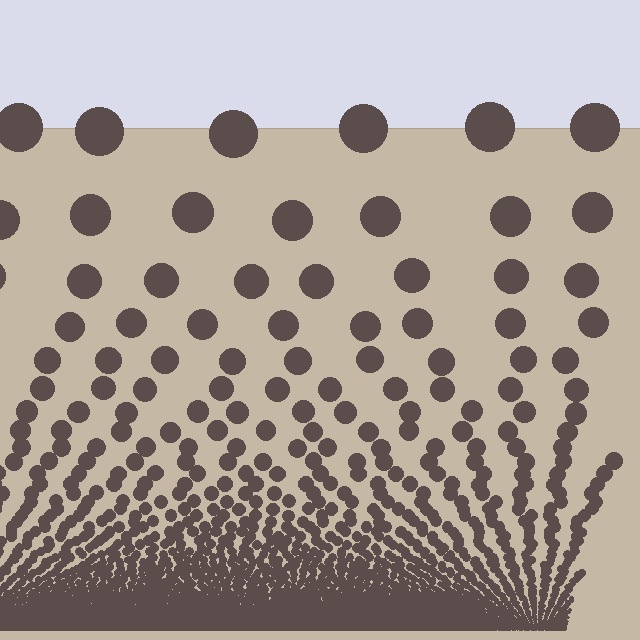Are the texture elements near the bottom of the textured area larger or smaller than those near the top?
Smaller. The gradient is inverted — elements near the bottom are smaller and denser.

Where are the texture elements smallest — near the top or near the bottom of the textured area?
Near the bottom.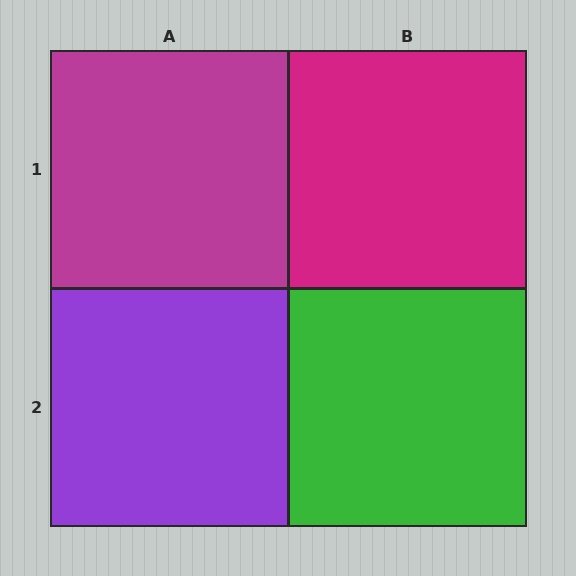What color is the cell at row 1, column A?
Magenta.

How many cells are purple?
1 cell is purple.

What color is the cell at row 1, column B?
Magenta.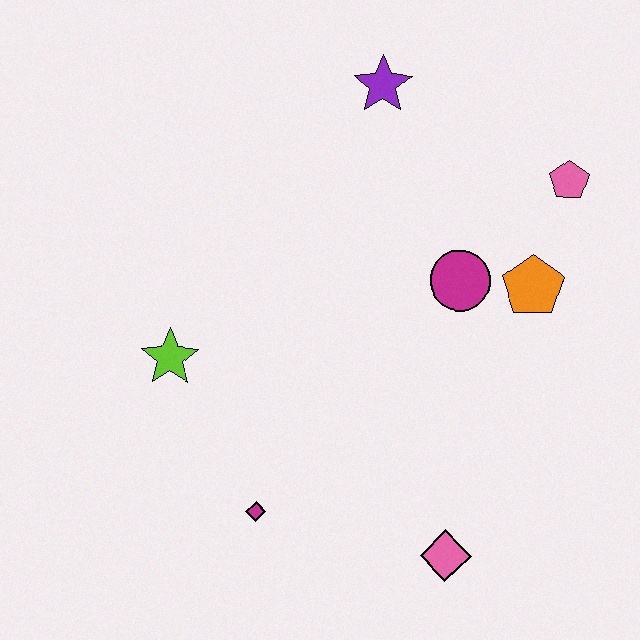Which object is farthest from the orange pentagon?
The lime star is farthest from the orange pentagon.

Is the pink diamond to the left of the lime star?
No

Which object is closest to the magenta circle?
The orange pentagon is closest to the magenta circle.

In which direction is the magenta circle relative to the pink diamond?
The magenta circle is above the pink diamond.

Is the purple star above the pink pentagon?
Yes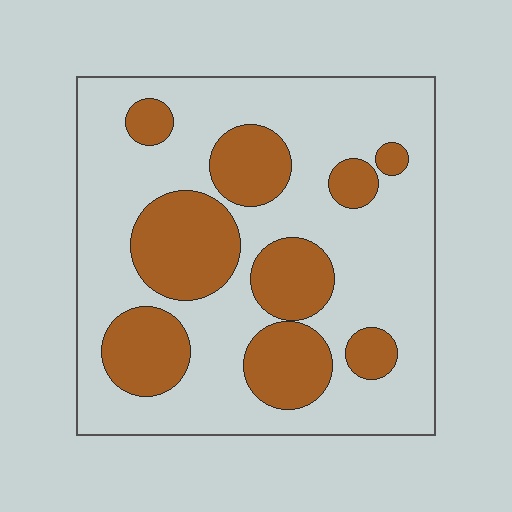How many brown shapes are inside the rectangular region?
9.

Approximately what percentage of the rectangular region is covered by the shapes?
Approximately 30%.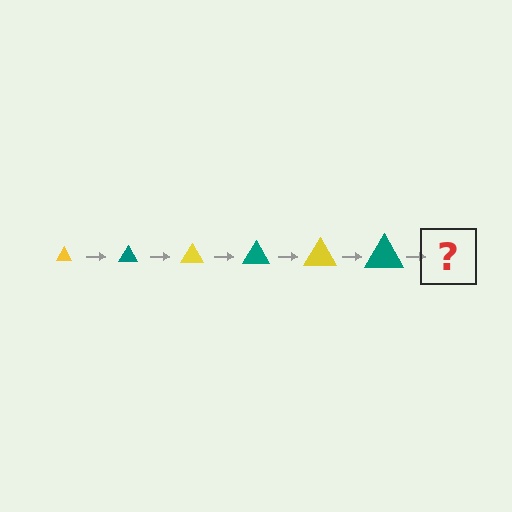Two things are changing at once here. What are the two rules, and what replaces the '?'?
The two rules are that the triangle grows larger each step and the color cycles through yellow and teal. The '?' should be a yellow triangle, larger than the previous one.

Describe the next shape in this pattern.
It should be a yellow triangle, larger than the previous one.